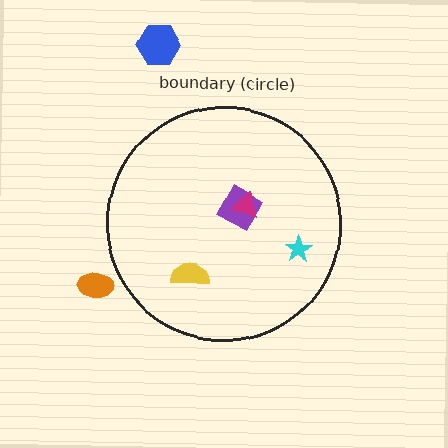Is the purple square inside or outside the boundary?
Inside.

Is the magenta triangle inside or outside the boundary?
Inside.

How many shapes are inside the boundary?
4 inside, 2 outside.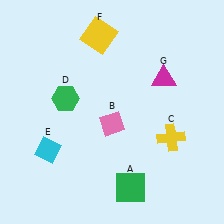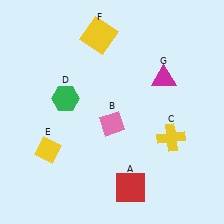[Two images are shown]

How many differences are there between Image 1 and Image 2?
There are 2 differences between the two images.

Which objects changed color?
A changed from green to red. E changed from cyan to yellow.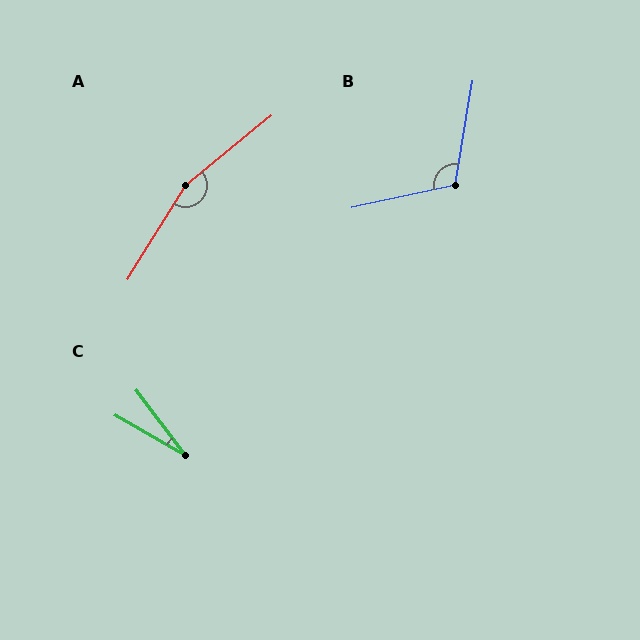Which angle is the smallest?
C, at approximately 23 degrees.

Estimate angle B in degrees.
Approximately 112 degrees.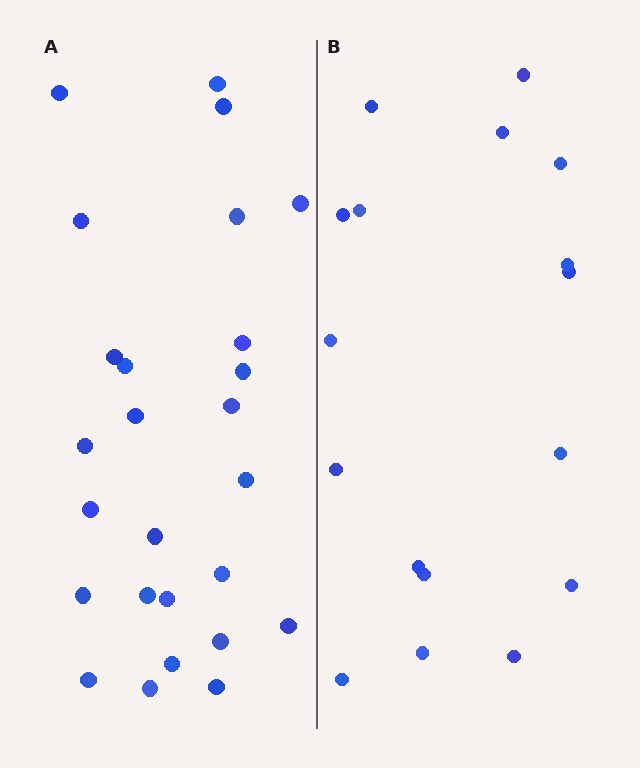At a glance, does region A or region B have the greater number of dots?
Region A (the left region) has more dots.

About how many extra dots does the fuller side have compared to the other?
Region A has roughly 8 or so more dots than region B.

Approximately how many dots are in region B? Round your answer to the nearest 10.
About 20 dots. (The exact count is 17, which rounds to 20.)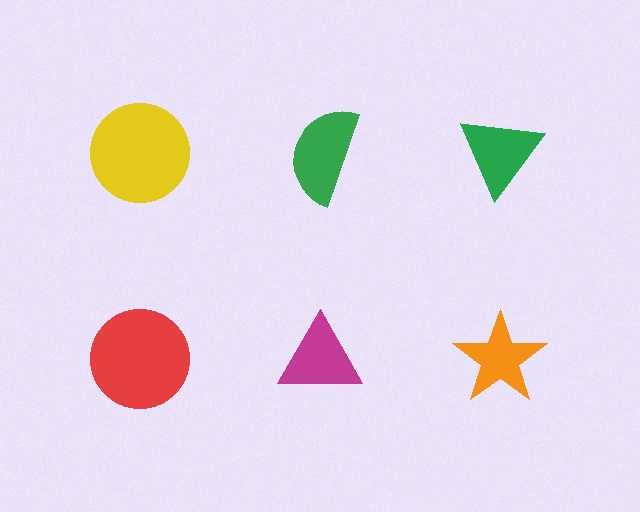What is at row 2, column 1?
A red circle.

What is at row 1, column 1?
A yellow circle.